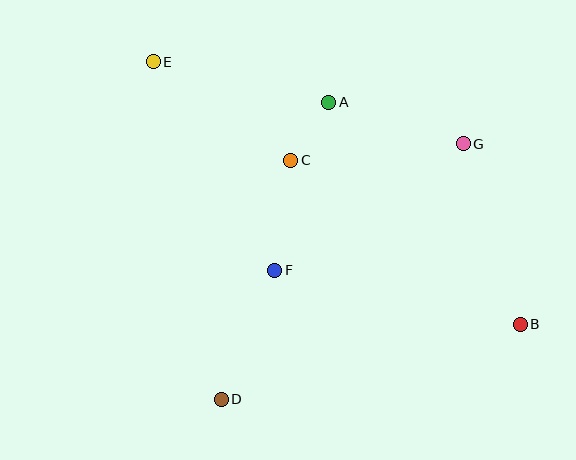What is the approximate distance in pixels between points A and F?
The distance between A and F is approximately 177 pixels.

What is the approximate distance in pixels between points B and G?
The distance between B and G is approximately 189 pixels.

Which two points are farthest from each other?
Points B and E are farthest from each other.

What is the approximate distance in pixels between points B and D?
The distance between B and D is approximately 308 pixels.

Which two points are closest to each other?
Points A and C are closest to each other.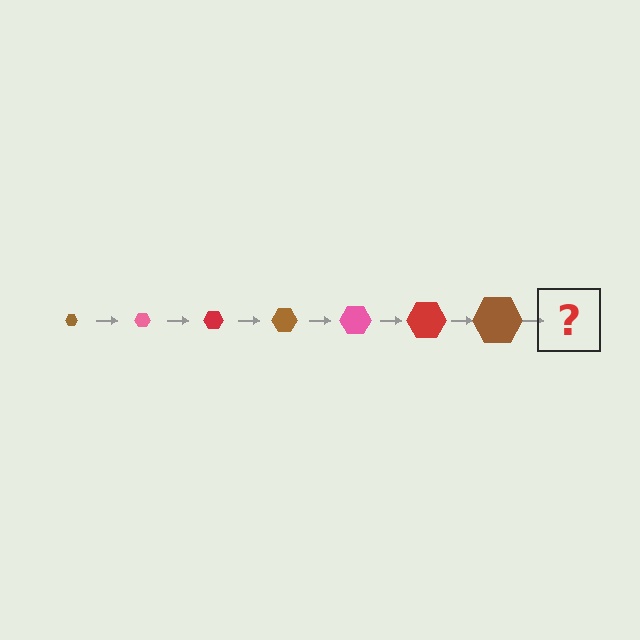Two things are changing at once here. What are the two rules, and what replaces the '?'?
The two rules are that the hexagon grows larger each step and the color cycles through brown, pink, and red. The '?' should be a pink hexagon, larger than the previous one.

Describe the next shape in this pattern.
It should be a pink hexagon, larger than the previous one.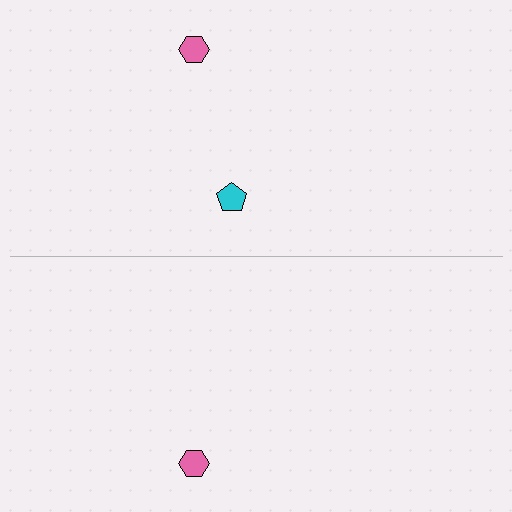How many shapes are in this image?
There are 3 shapes in this image.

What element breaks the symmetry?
A cyan pentagon is missing from the bottom side.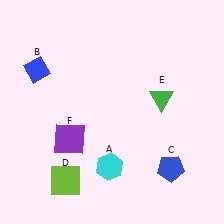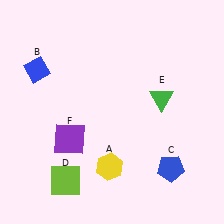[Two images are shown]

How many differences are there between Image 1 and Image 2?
There is 1 difference between the two images.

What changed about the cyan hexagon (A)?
In Image 1, A is cyan. In Image 2, it changed to yellow.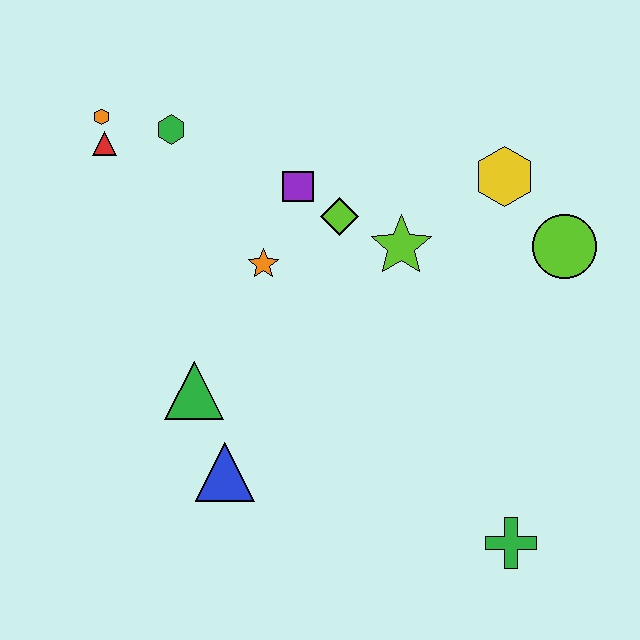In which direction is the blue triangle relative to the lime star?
The blue triangle is below the lime star.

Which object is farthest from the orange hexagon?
The green cross is farthest from the orange hexagon.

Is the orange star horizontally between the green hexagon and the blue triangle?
No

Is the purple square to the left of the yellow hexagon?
Yes